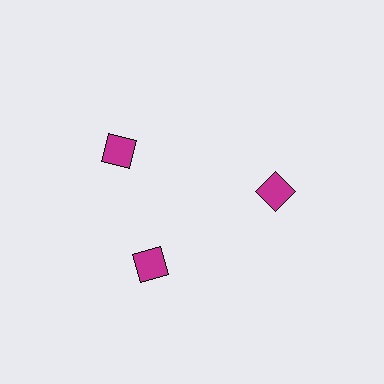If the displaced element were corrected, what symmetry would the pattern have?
It would have 3-fold rotational symmetry — the pattern would map onto itself every 120 degrees.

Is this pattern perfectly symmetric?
No. The 3 magenta squares are arranged in a ring, but one element near the 11 o'clock position is rotated out of alignment along the ring, breaking the 3-fold rotational symmetry.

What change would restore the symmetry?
The symmetry would be restored by rotating it back into even spacing with its neighbors so that all 3 squares sit at equal angles and equal distance from the center.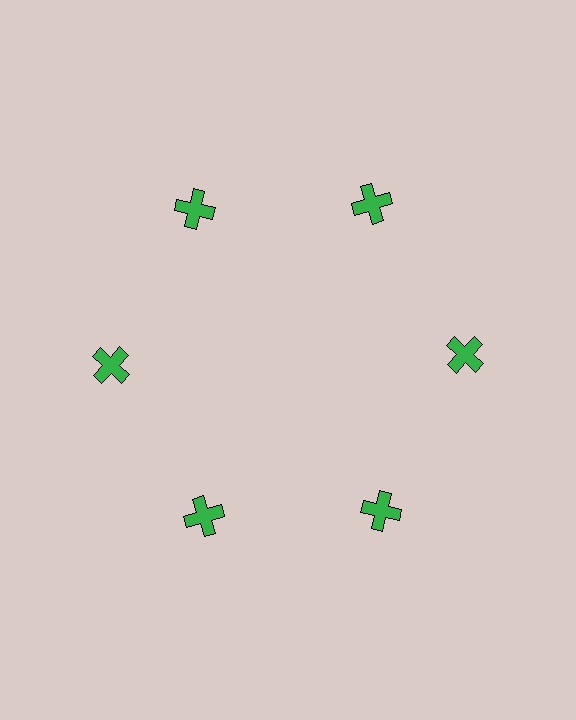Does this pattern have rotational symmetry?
Yes, this pattern has 6-fold rotational symmetry. It looks the same after rotating 60 degrees around the center.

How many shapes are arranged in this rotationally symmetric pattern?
There are 6 shapes, arranged in 6 groups of 1.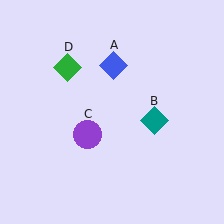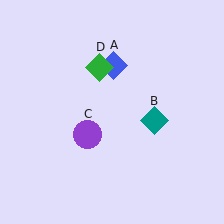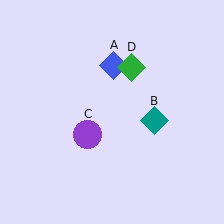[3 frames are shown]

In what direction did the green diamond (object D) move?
The green diamond (object D) moved right.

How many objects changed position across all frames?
1 object changed position: green diamond (object D).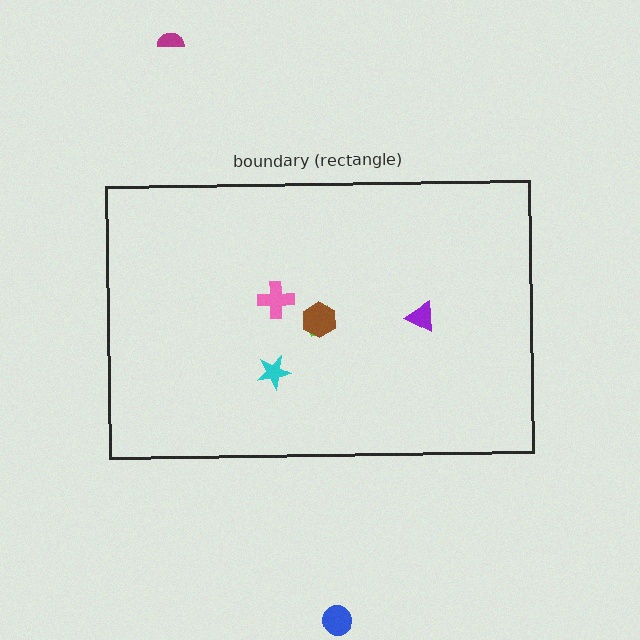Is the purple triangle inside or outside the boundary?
Inside.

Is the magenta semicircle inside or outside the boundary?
Outside.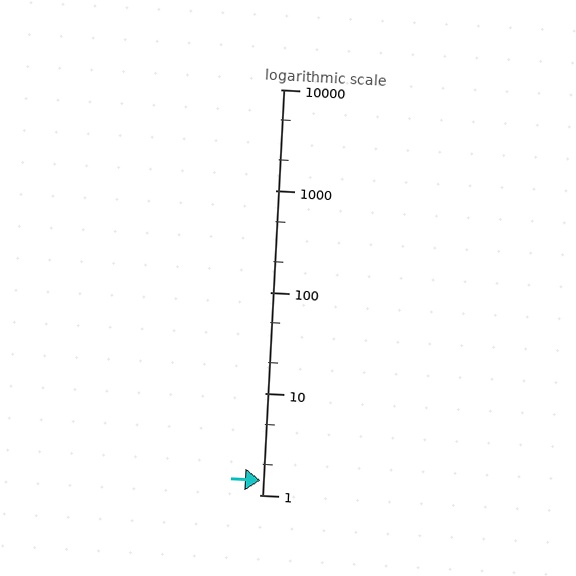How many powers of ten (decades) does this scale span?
The scale spans 4 decades, from 1 to 10000.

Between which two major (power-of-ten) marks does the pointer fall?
The pointer is between 1 and 10.